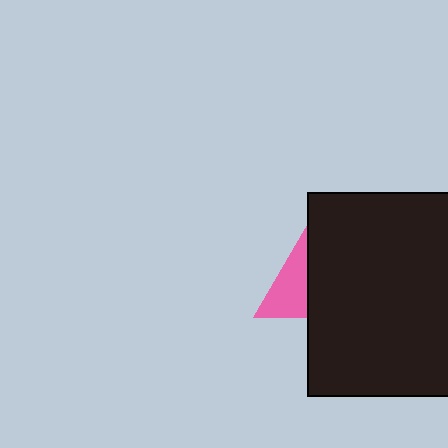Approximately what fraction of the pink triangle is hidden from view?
Roughly 63% of the pink triangle is hidden behind the black square.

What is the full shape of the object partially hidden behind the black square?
The partially hidden object is a pink triangle.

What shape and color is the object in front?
The object in front is a black square.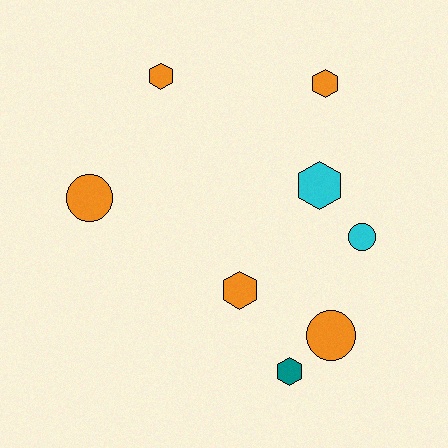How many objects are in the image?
There are 8 objects.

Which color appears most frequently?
Orange, with 5 objects.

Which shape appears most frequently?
Hexagon, with 5 objects.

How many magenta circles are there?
There are no magenta circles.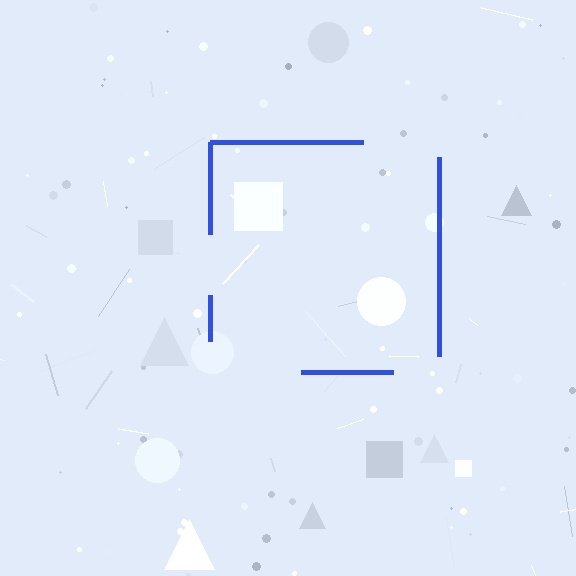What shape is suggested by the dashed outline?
The dashed outline suggests a square.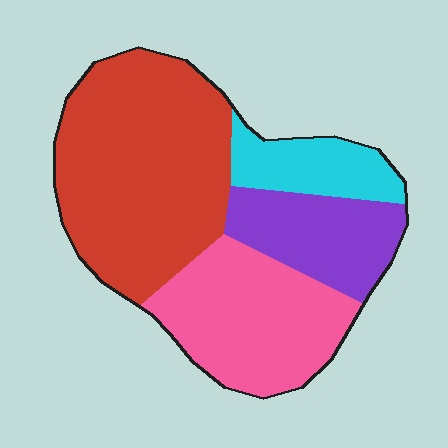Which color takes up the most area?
Red, at roughly 45%.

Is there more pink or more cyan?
Pink.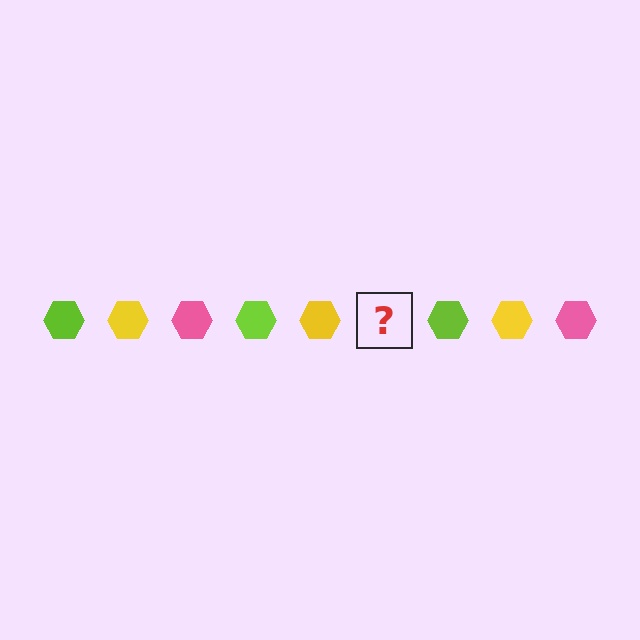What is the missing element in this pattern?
The missing element is a pink hexagon.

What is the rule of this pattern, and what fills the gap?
The rule is that the pattern cycles through lime, yellow, pink hexagons. The gap should be filled with a pink hexagon.